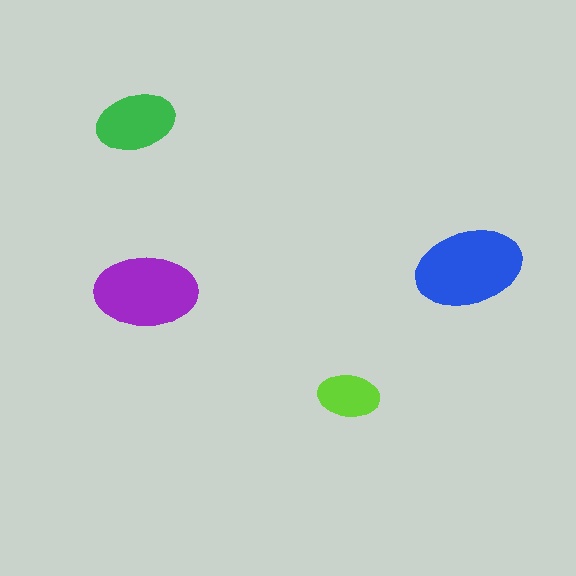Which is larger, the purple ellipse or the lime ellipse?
The purple one.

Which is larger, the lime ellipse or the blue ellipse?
The blue one.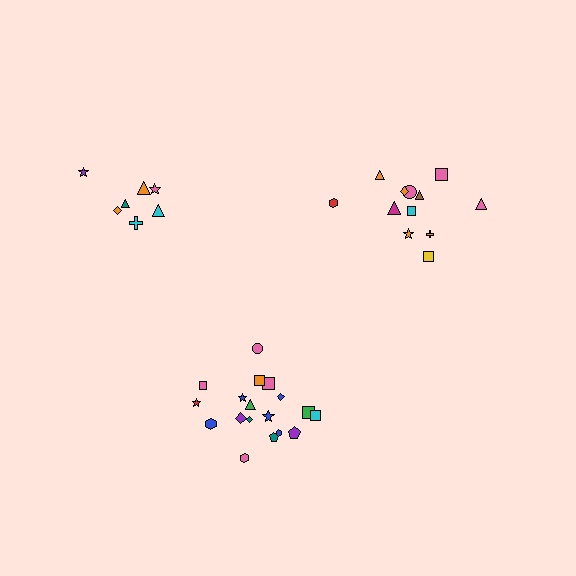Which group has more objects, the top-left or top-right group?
The top-right group.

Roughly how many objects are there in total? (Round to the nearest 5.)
Roughly 35 objects in total.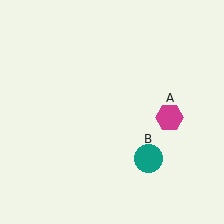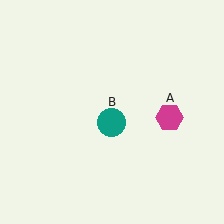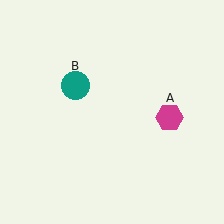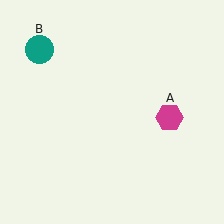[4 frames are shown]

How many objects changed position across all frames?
1 object changed position: teal circle (object B).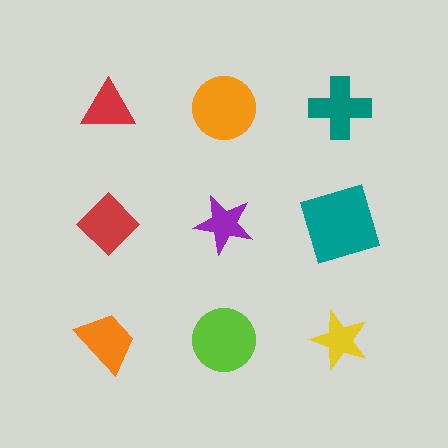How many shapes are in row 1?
3 shapes.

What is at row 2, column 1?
A red diamond.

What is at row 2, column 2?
A purple star.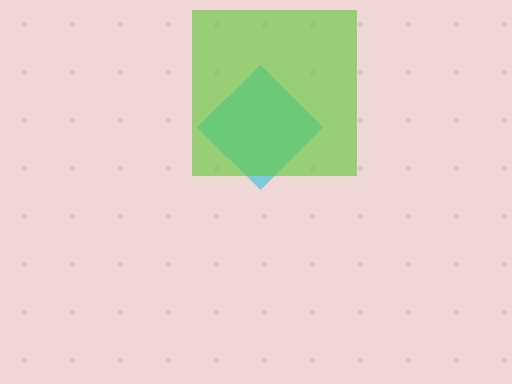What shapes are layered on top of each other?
The layered shapes are: a cyan diamond, a lime square.